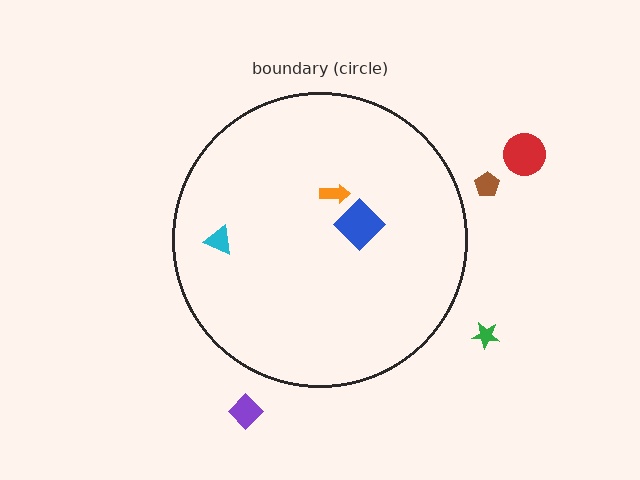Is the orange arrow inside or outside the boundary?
Inside.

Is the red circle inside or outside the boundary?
Outside.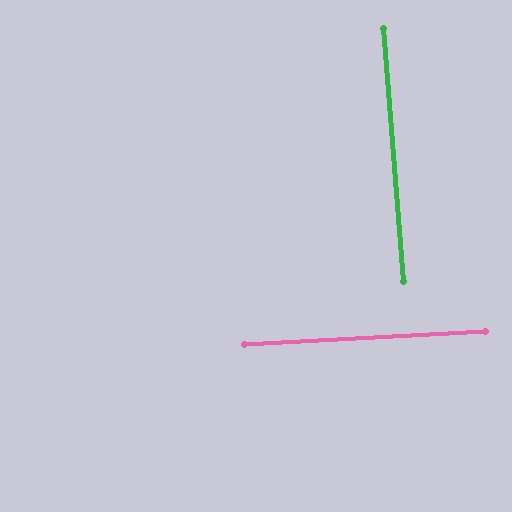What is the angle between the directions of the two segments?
Approximately 89 degrees.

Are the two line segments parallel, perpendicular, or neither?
Perpendicular — they meet at approximately 89°.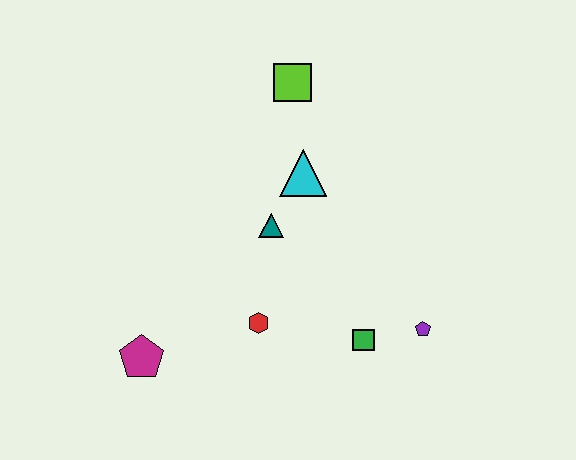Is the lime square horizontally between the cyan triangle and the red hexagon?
Yes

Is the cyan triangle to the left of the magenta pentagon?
No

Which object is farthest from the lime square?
The magenta pentagon is farthest from the lime square.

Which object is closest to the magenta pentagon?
The red hexagon is closest to the magenta pentagon.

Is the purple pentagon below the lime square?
Yes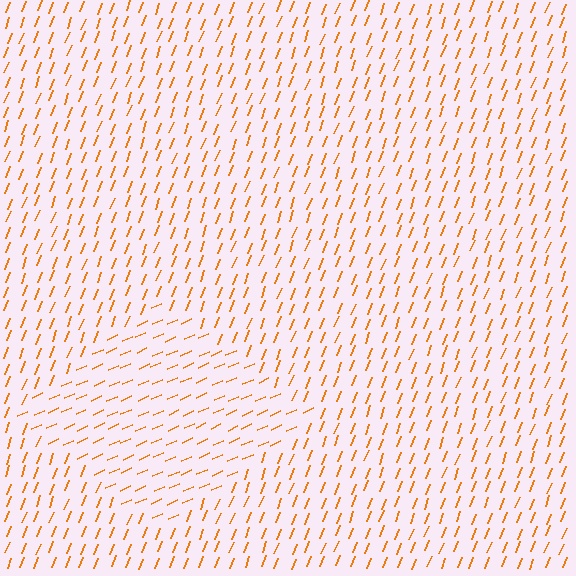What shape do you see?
I see a diamond.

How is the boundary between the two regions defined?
The boundary is defined purely by a change in line orientation (approximately 45 degrees difference). All lines are the same color and thickness.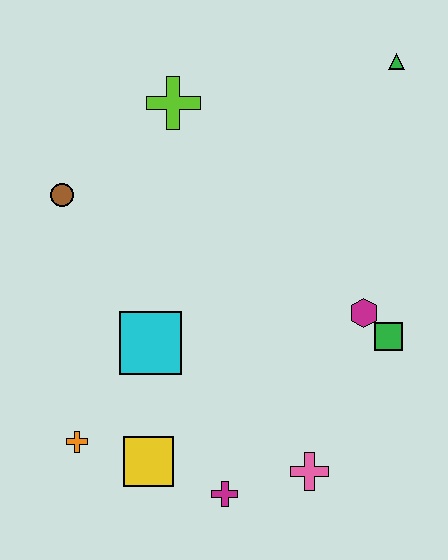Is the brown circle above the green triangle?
No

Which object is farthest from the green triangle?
The orange cross is farthest from the green triangle.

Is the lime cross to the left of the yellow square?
No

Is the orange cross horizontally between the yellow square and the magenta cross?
No